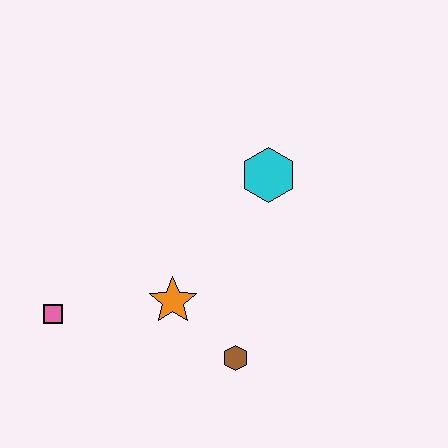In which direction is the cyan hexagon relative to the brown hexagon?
The cyan hexagon is above the brown hexagon.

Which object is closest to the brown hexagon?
The orange star is closest to the brown hexagon.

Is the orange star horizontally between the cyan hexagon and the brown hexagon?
No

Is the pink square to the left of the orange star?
Yes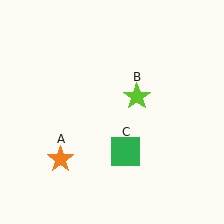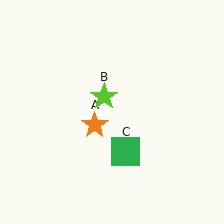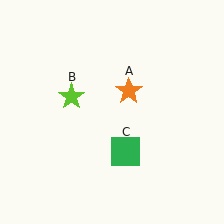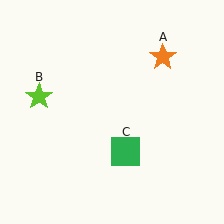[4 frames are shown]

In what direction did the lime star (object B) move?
The lime star (object B) moved left.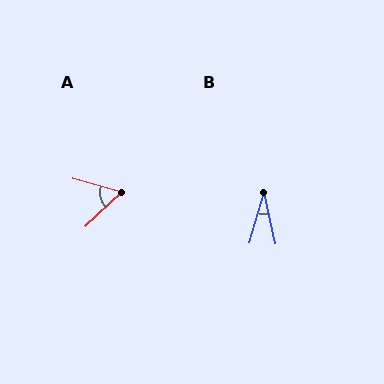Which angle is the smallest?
B, at approximately 28 degrees.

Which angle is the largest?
A, at approximately 60 degrees.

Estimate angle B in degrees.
Approximately 28 degrees.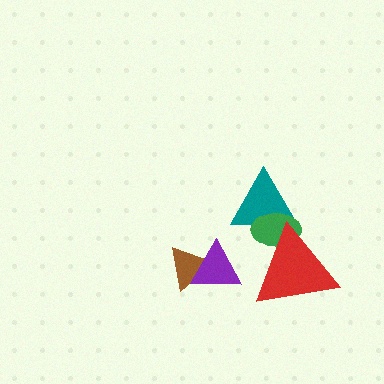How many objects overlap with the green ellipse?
2 objects overlap with the green ellipse.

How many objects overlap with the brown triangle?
1 object overlaps with the brown triangle.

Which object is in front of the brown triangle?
The purple triangle is in front of the brown triangle.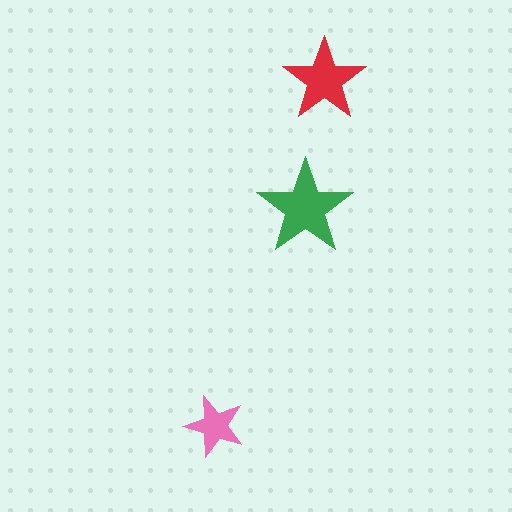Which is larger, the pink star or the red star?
The red one.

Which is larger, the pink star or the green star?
The green one.